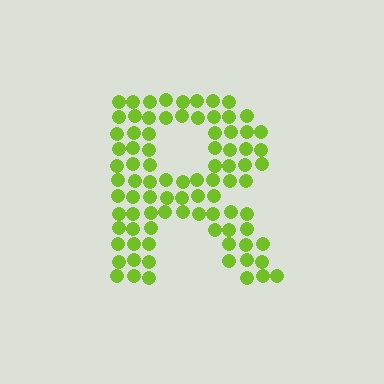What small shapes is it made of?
It is made of small circles.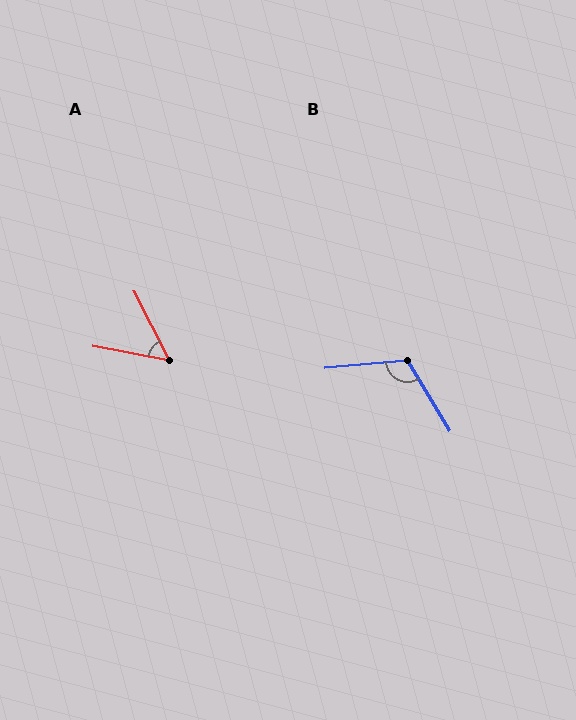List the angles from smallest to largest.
A (52°), B (116°).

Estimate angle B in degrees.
Approximately 116 degrees.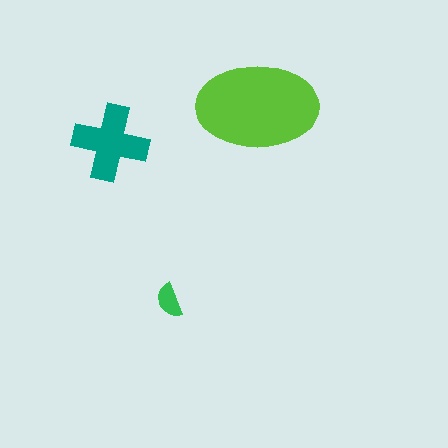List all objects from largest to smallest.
The lime ellipse, the teal cross, the green semicircle.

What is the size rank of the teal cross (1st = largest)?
2nd.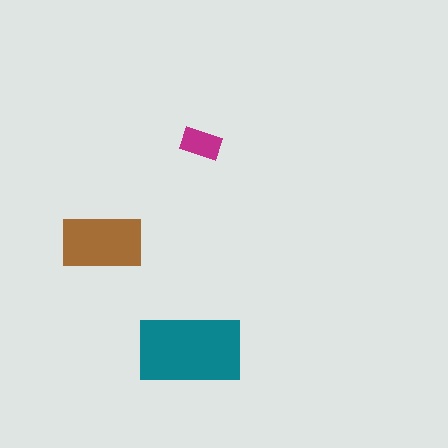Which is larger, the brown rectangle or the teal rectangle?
The teal one.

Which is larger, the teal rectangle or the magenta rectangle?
The teal one.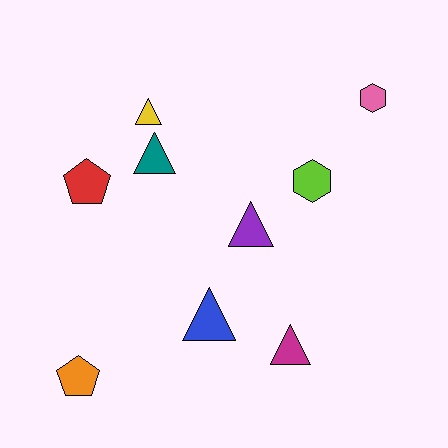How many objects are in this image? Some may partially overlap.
There are 9 objects.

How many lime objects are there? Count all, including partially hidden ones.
There is 1 lime object.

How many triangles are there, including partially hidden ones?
There are 5 triangles.